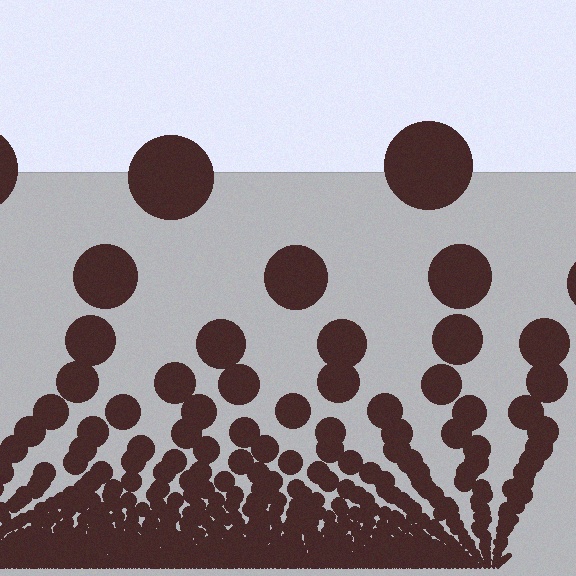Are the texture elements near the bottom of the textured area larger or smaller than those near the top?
Smaller. The gradient is inverted — elements near the bottom are smaller and denser.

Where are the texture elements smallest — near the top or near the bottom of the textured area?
Near the bottom.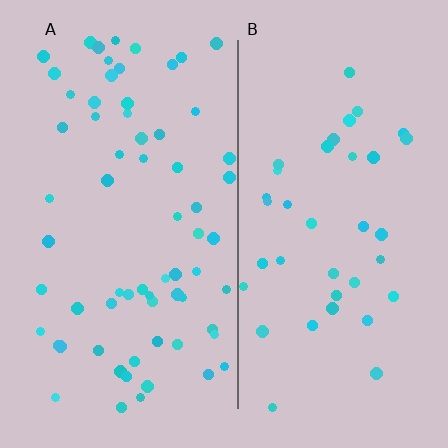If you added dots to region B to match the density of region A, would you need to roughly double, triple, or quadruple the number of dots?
Approximately double.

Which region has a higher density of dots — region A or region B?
A (the left).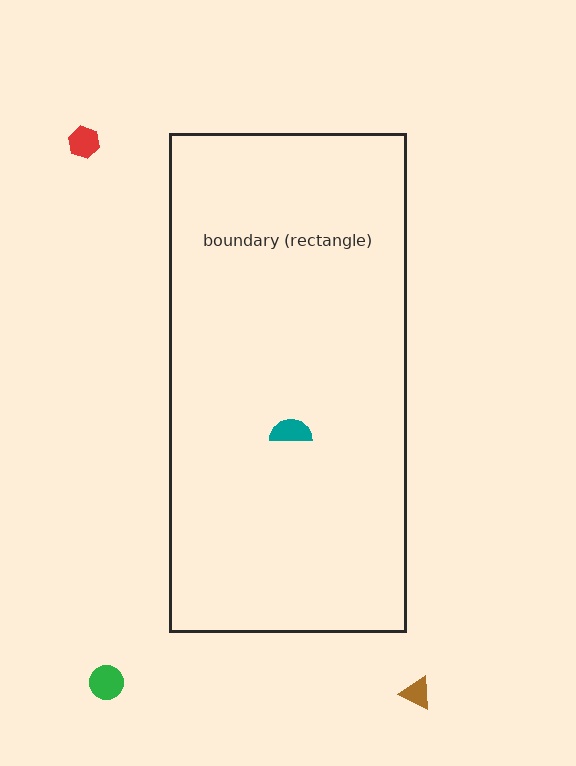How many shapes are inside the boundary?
1 inside, 3 outside.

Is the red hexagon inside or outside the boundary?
Outside.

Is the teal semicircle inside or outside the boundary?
Inside.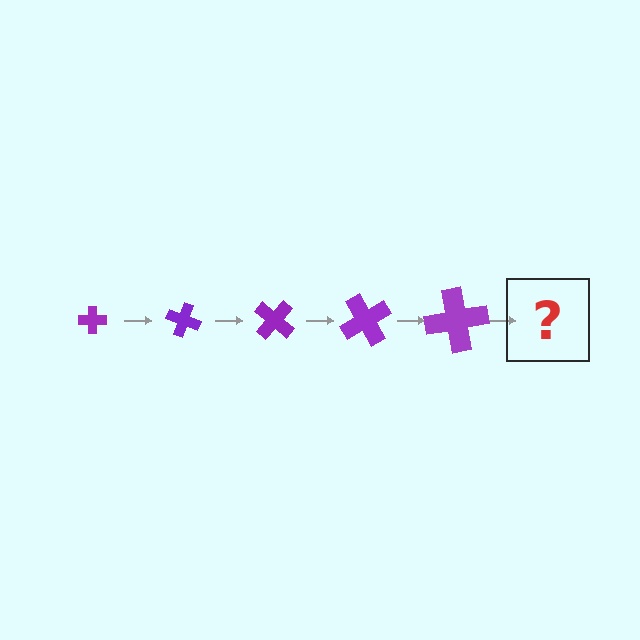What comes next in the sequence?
The next element should be a cross, larger than the previous one and rotated 100 degrees from the start.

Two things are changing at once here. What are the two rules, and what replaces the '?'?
The two rules are that the cross grows larger each step and it rotates 20 degrees each step. The '?' should be a cross, larger than the previous one and rotated 100 degrees from the start.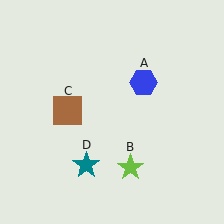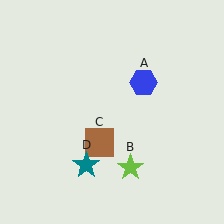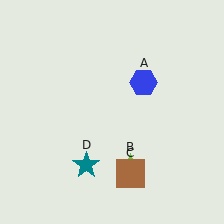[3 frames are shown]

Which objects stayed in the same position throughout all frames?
Blue hexagon (object A) and lime star (object B) and teal star (object D) remained stationary.